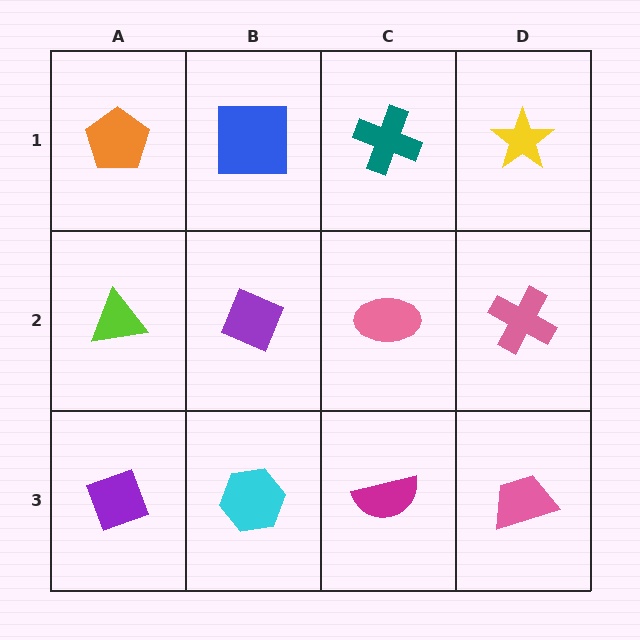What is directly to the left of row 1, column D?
A teal cross.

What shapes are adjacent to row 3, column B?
A purple diamond (row 2, column B), a purple diamond (row 3, column A), a magenta semicircle (row 3, column C).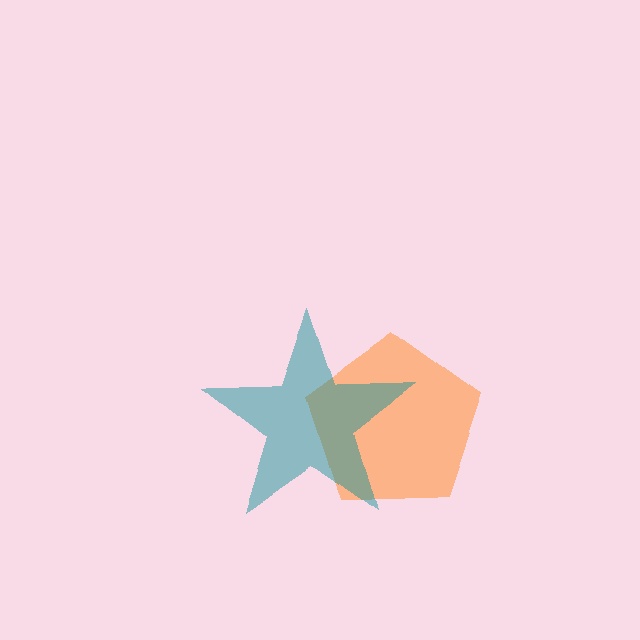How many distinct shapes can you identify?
There are 2 distinct shapes: an orange pentagon, a teal star.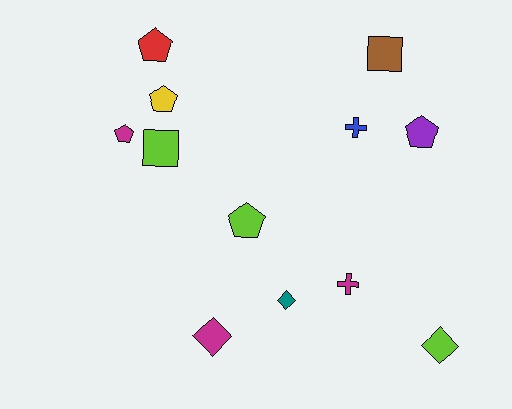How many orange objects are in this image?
There are no orange objects.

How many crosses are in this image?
There are 2 crosses.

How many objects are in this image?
There are 12 objects.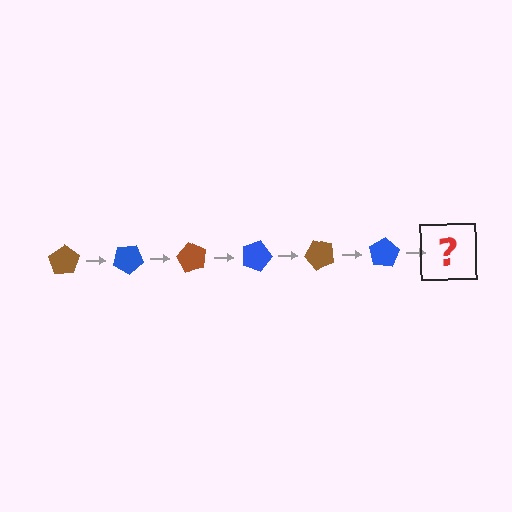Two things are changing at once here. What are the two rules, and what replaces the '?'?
The two rules are that it rotates 30 degrees each step and the color cycles through brown and blue. The '?' should be a brown pentagon, rotated 180 degrees from the start.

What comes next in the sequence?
The next element should be a brown pentagon, rotated 180 degrees from the start.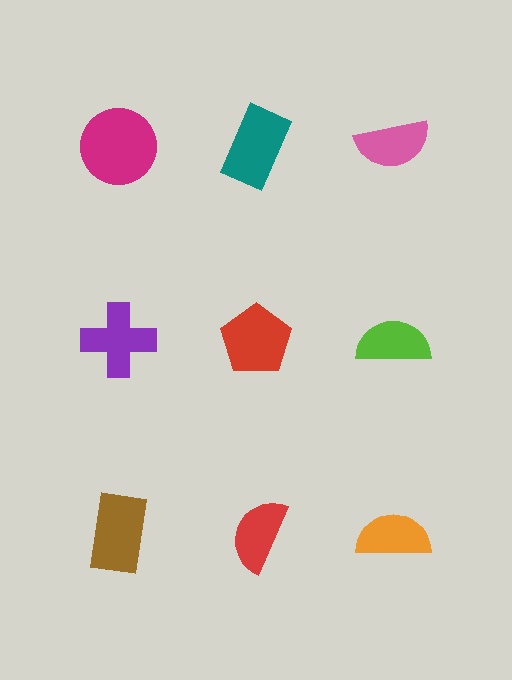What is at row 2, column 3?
A lime semicircle.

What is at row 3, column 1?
A brown rectangle.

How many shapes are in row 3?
3 shapes.